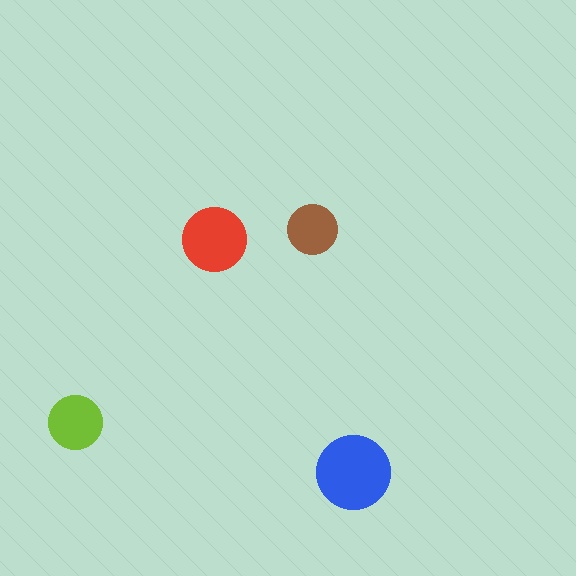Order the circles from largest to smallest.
the blue one, the red one, the lime one, the brown one.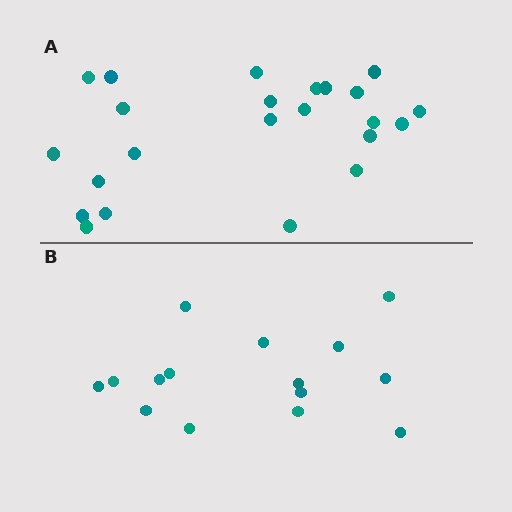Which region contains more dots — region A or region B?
Region A (the top region) has more dots.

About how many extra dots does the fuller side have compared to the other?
Region A has roughly 8 or so more dots than region B.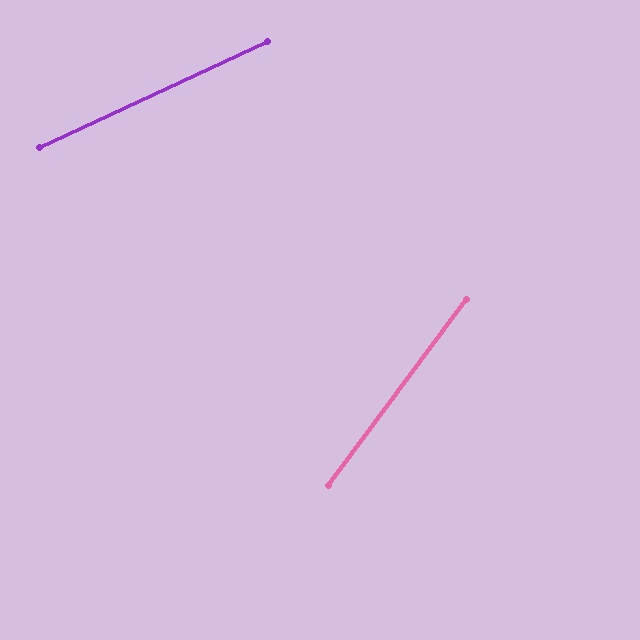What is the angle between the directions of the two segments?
Approximately 28 degrees.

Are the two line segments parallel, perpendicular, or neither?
Neither parallel nor perpendicular — they differ by about 28°.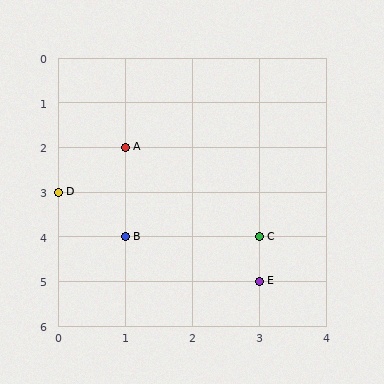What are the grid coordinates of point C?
Point C is at grid coordinates (3, 4).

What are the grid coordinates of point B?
Point B is at grid coordinates (1, 4).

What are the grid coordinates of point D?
Point D is at grid coordinates (0, 3).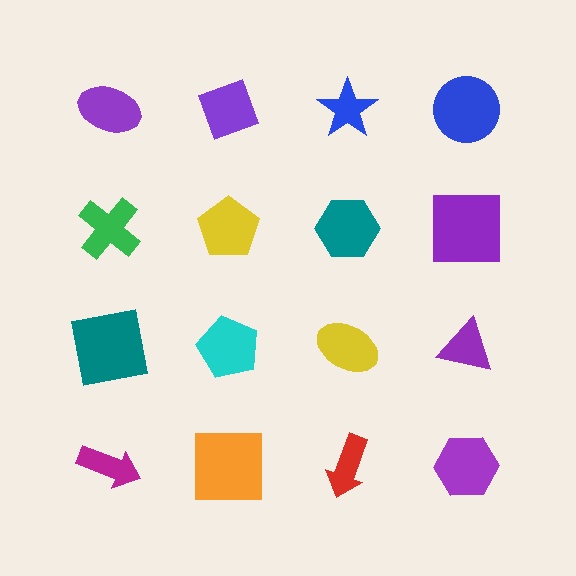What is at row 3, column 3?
A yellow ellipse.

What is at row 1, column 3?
A blue star.